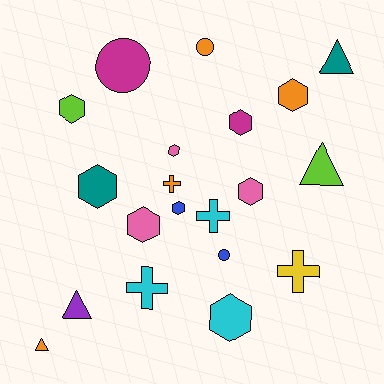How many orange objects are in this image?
There are 4 orange objects.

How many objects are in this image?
There are 20 objects.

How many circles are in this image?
There are 3 circles.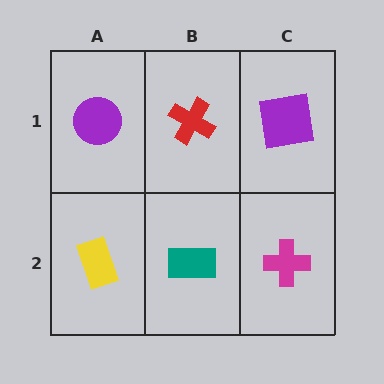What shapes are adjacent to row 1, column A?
A yellow rectangle (row 2, column A), a red cross (row 1, column B).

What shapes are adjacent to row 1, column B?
A teal rectangle (row 2, column B), a purple circle (row 1, column A), a purple square (row 1, column C).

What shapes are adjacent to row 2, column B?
A red cross (row 1, column B), a yellow rectangle (row 2, column A), a magenta cross (row 2, column C).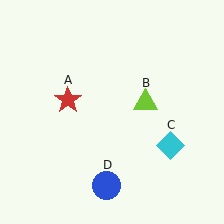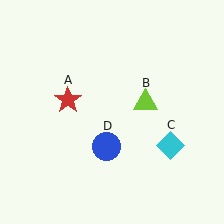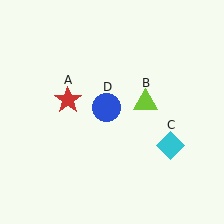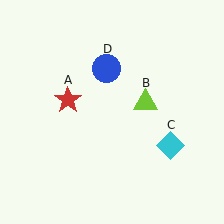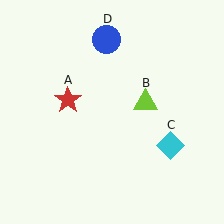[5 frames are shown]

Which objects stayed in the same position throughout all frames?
Red star (object A) and lime triangle (object B) and cyan diamond (object C) remained stationary.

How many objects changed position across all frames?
1 object changed position: blue circle (object D).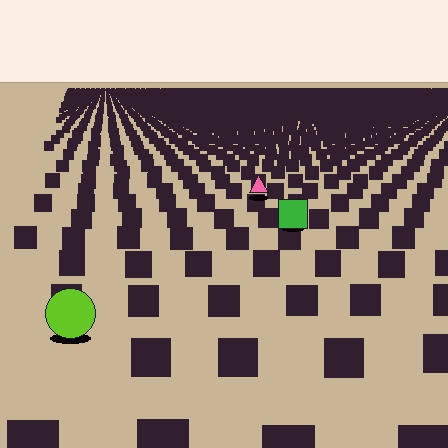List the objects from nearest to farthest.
From nearest to farthest: the lime circle, the green square, the pink triangle.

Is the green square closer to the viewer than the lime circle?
No. The lime circle is closer — you can tell from the texture gradient: the ground texture is coarser near it.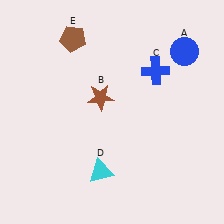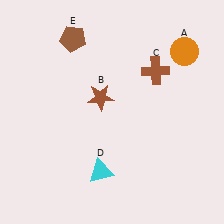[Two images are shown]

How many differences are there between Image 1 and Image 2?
There are 2 differences between the two images.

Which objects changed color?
A changed from blue to orange. C changed from blue to brown.